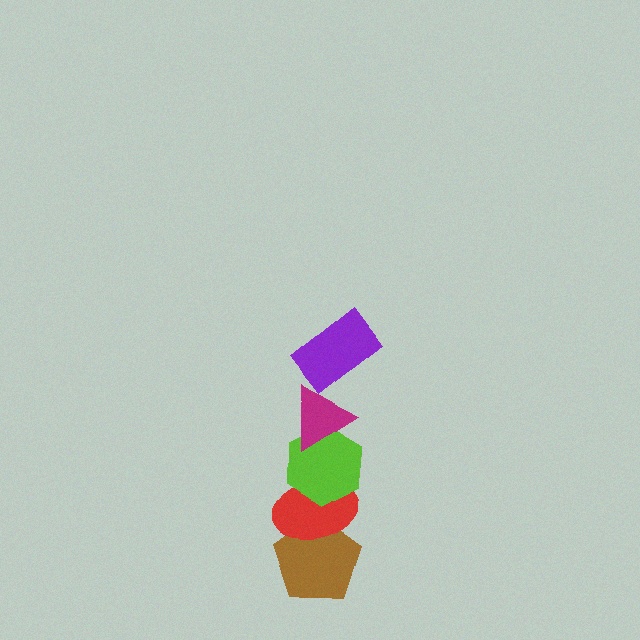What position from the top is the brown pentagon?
The brown pentagon is 5th from the top.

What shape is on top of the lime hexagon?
The magenta triangle is on top of the lime hexagon.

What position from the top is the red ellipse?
The red ellipse is 4th from the top.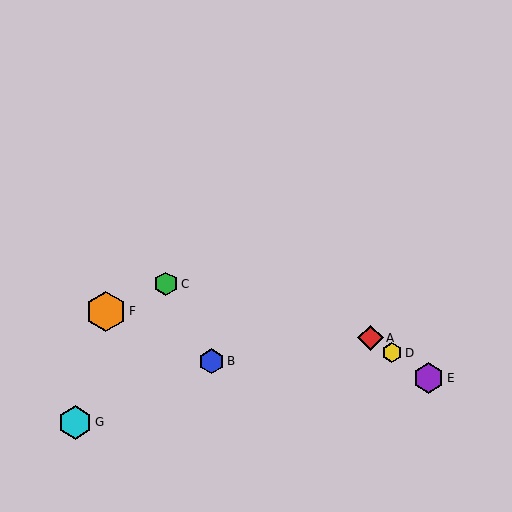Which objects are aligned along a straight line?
Objects A, D, E are aligned along a straight line.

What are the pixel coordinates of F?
Object F is at (106, 311).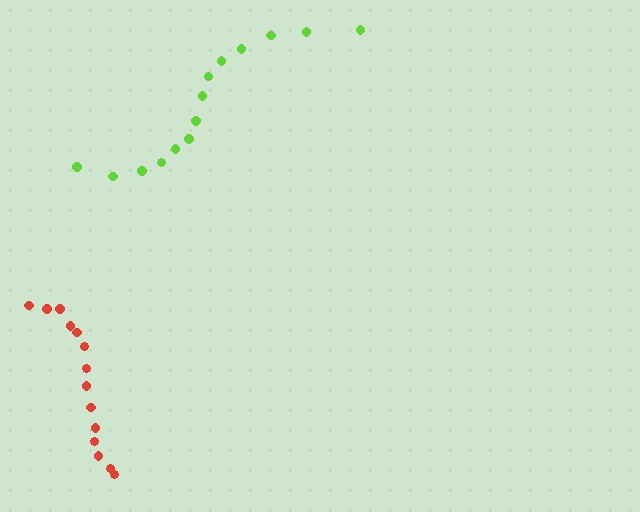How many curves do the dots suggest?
There are 2 distinct paths.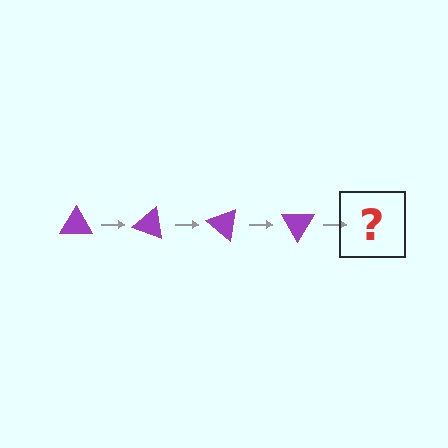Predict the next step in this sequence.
The next step is a purple triangle rotated 80 degrees.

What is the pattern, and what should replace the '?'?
The pattern is that the triangle rotates 20 degrees each step. The '?' should be a purple triangle rotated 80 degrees.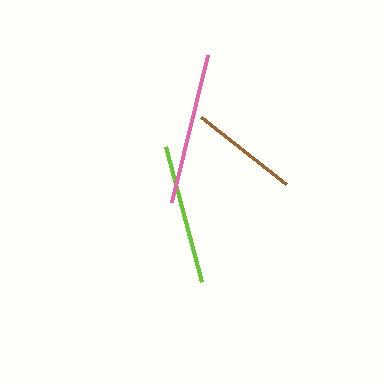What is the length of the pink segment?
The pink segment is approximately 152 pixels long.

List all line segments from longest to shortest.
From longest to shortest: pink, lime, brown.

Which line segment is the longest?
The pink line is the longest at approximately 152 pixels.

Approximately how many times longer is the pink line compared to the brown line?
The pink line is approximately 1.4 times the length of the brown line.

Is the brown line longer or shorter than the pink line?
The pink line is longer than the brown line.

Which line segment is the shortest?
The brown line is the shortest at approximately 108 pixels.